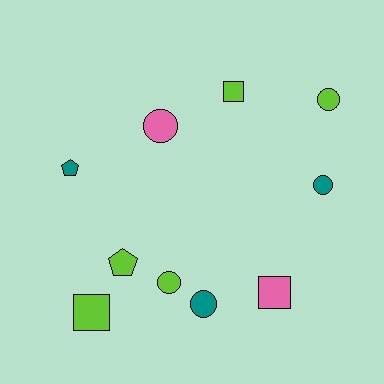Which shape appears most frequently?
Circle, with 5 objects.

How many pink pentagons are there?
There are no pink pentagons.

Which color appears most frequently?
Lime, with 5 objects.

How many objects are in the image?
There are 10 objects.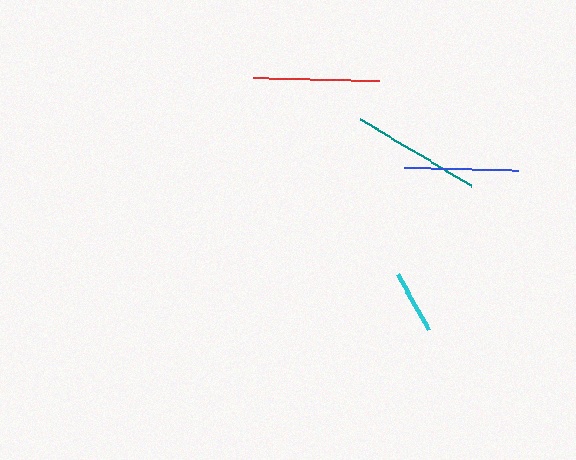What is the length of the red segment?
The red segment is approximately 126 pixels long.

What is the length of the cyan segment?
The cyan segment is approximately 64 pixels long.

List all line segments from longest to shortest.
From longest to shortest: teal, red, blue, cyan.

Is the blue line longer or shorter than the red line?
The red line is longer than the blue line.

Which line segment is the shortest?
The cyan line is the shortest at approximately 64 pixels.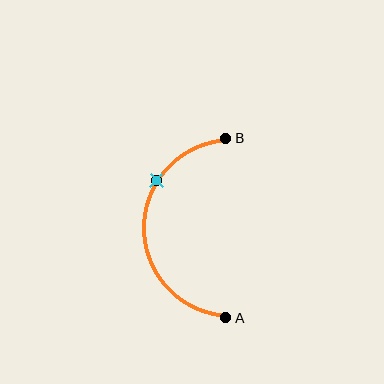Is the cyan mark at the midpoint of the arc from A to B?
No. The cyan mark lies on the arc but is closer to endpoint B. The arc midpoint would be at the point on the curve equidistant along the arc from both A and B.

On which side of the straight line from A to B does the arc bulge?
The arc bulges to the left of the straight line connecting A and B.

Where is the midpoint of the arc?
The arc midpoint is the point on the curve farthest from the straight line joining A and B. It sits to the left of that line.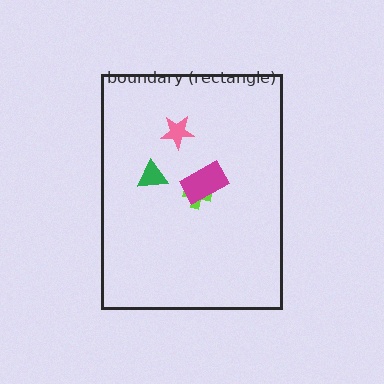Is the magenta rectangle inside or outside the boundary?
Inside.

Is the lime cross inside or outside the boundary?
Inside.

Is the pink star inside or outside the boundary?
Inside.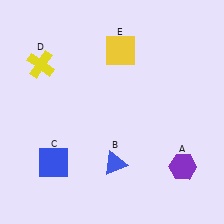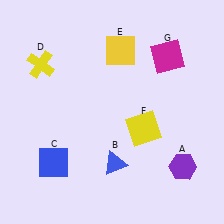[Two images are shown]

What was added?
A yellow square (F), a magenta square (G) were added in Image 2.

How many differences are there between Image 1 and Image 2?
There are 2 differences between the two images.